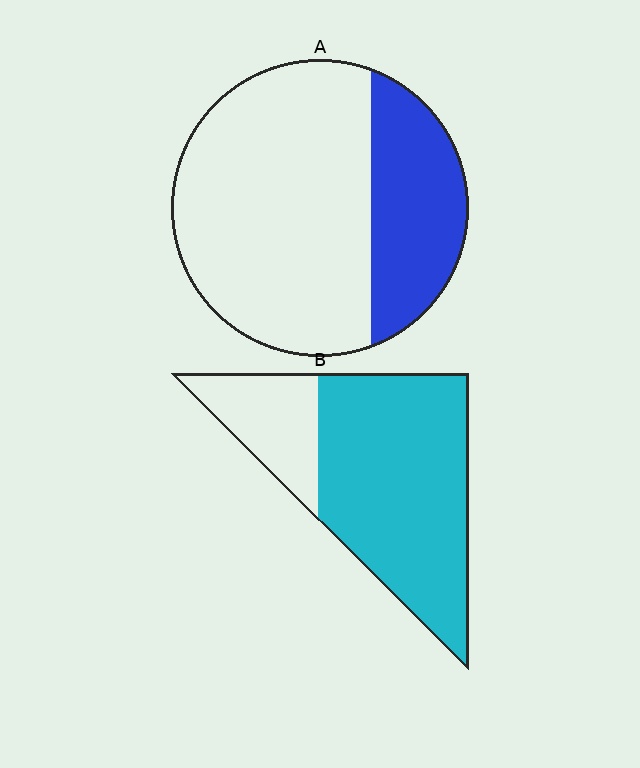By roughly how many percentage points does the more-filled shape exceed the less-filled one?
By roughly 45 percentage points (B over A).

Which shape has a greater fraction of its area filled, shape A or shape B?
Shape B.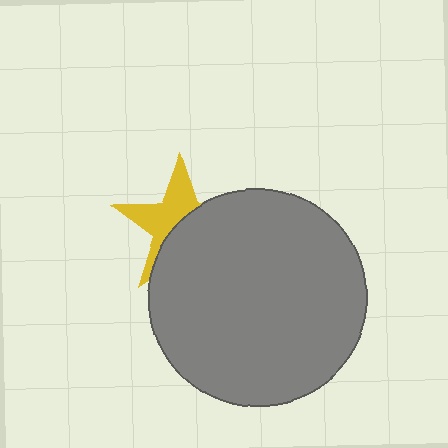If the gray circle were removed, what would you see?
You would see the complete yellow star.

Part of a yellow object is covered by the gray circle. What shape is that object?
It is a star.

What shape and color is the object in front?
The object in front is a gray circle.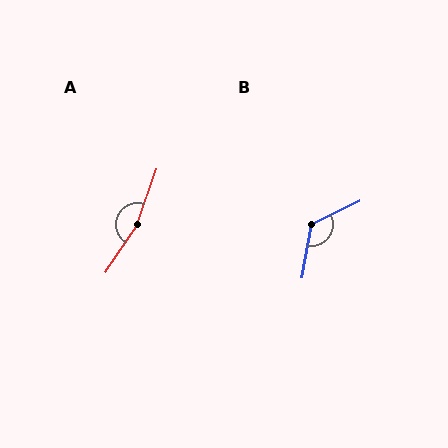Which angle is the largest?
A, at approximately 165 degrees.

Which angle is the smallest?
B, at approximately 125 degrees.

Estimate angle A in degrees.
Approximately 165 degrees.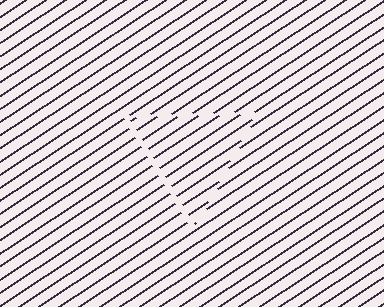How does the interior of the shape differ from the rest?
The interior of the shape contains the same grating, shifted by half a period — the contour is defined by the phase discontinuity where line-ends from the inner and outer gratings abut.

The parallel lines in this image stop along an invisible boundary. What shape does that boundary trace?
An illusory triangle. The interior of the shape contains the same grating, shifted by half a period — the contour is defined by the phase discontinuity where line-ends from the inner and outer gratings abut.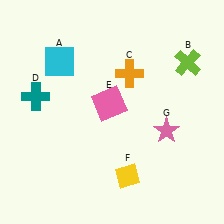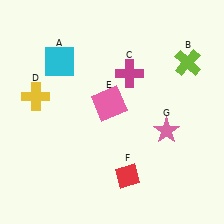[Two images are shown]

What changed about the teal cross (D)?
In Image 1, D is teal. In Image 2, it changed to yellow.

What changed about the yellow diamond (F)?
In Image 1, F is yellow. In Image 2, it changed to red.